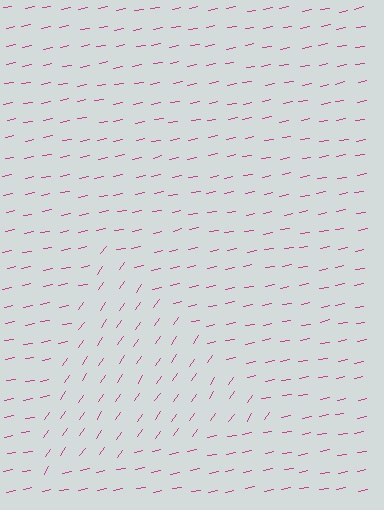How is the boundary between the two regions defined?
The boundary is defined purely by a change in line orientation (approximately 45 degrees difference). All lines are the same color and thickness.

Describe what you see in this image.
The image is filled with small magenta line segments. A triangle region in the image has lines oriented differently from the surrounding lines, creating a visible texture boundary.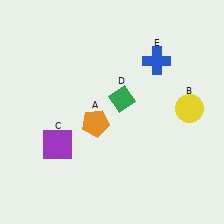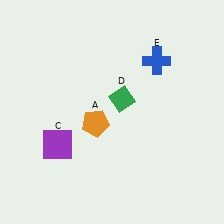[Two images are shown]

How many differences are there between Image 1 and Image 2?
There is 1 difference between the two images.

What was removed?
The yellow circle (B) was removed in Image 2.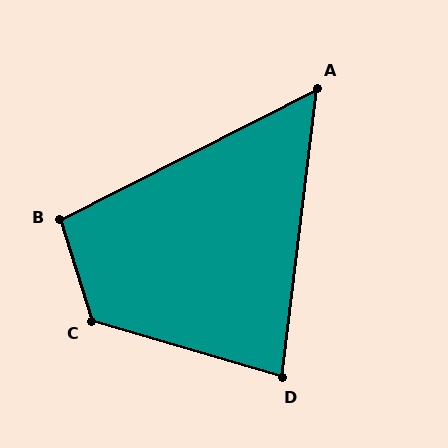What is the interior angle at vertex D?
Approximately 80 degrees (acute).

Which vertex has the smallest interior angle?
A, at approximately 56 degrees.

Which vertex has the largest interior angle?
C, at approximately 124 degrees.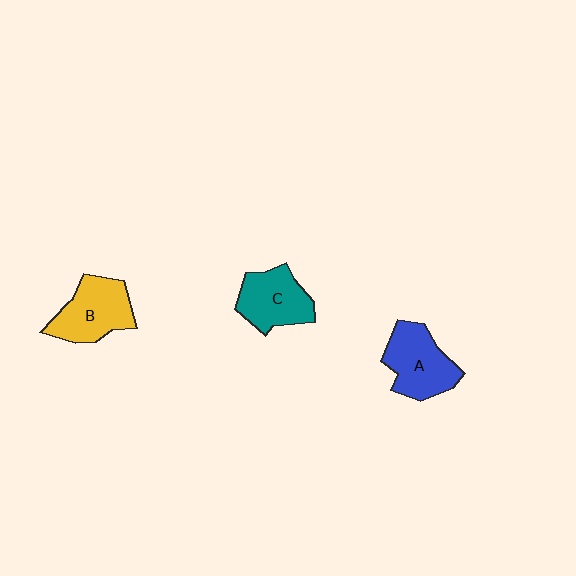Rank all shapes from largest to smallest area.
From largest to smallest: B (yellow), A (blue), C (teal).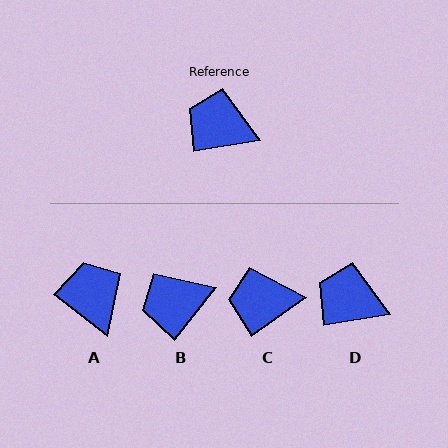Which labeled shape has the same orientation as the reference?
D.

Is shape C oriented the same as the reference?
No, it is off by about 26 degrees.